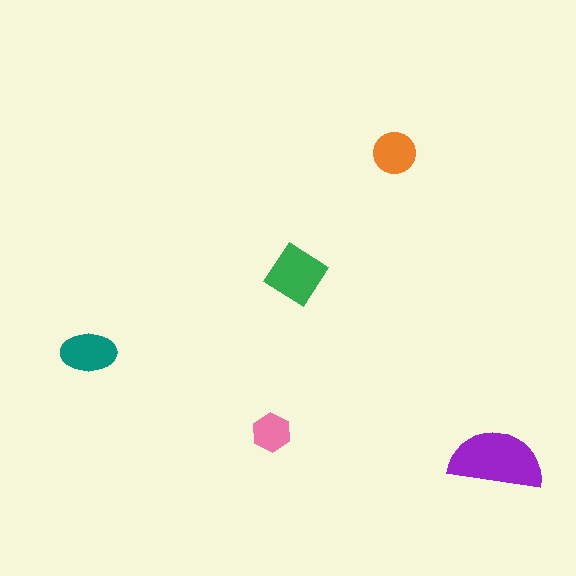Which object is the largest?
The purple semicircle.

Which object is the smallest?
The pink hexagon.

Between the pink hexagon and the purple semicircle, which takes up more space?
The purple semicircle.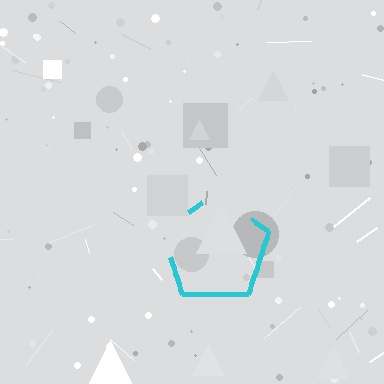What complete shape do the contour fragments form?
The contour fragments form a pentagon.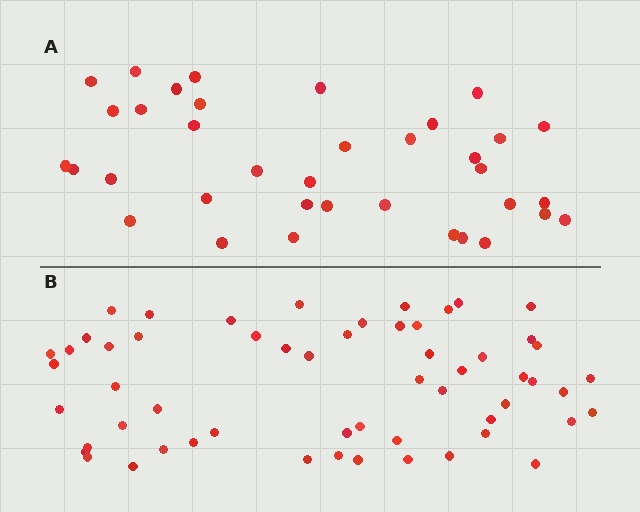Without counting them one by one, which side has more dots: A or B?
Region B (the bottom region) has more dots.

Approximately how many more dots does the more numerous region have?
Region B has approximately 20 more dots than region A.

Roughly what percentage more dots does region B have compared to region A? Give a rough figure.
About 60% more.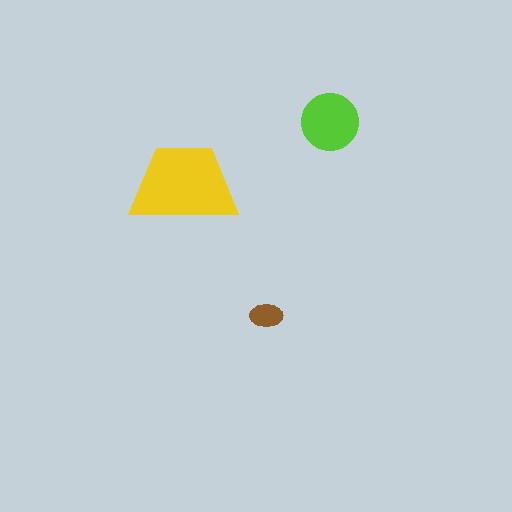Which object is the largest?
The yellow trapezoid.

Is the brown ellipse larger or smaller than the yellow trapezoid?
Smaller.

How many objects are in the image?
There are 3 objects in the image.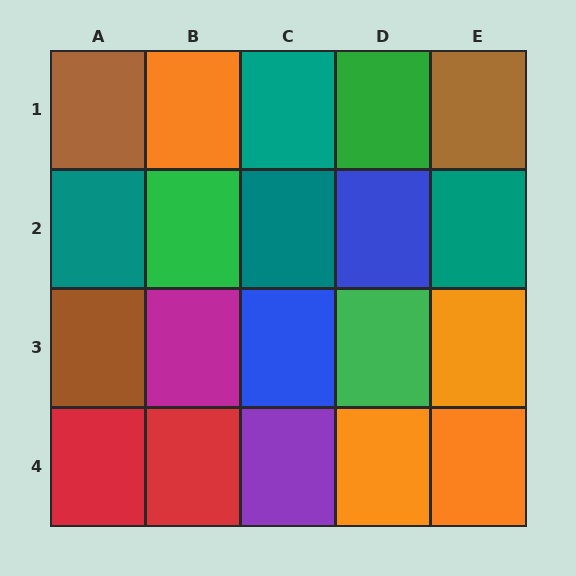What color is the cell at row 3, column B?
Magenta.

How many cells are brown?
3 cells are brown.